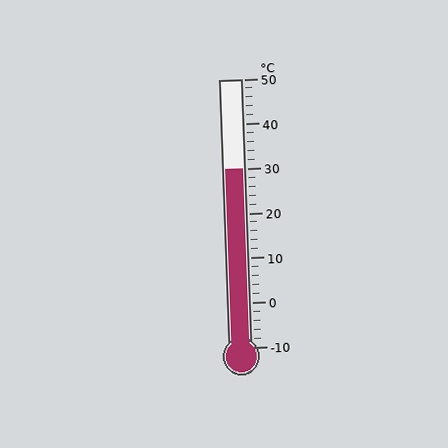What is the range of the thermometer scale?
The thermometer scale ranges from -10°C to 50°C.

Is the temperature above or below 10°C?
The temperature is above 10°C.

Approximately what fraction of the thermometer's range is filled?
The thermometer is filled to approximately 65% of its range.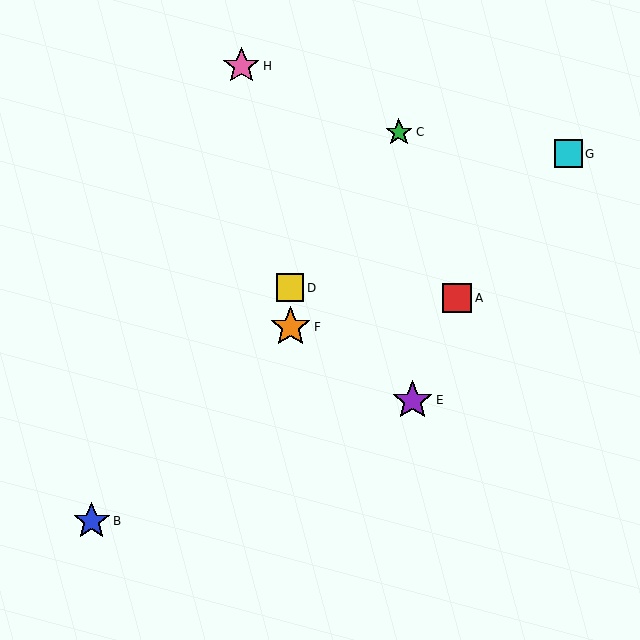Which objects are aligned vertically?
Objects D, F are aligned vertically.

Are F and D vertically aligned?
Yes, both are at x≈290.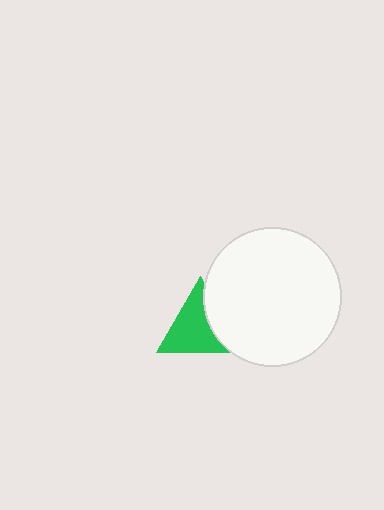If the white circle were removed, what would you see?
You would see the complete green triangle.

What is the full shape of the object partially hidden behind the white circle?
The partially hidden object is a green triangle.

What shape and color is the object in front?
The object in front is a white circle.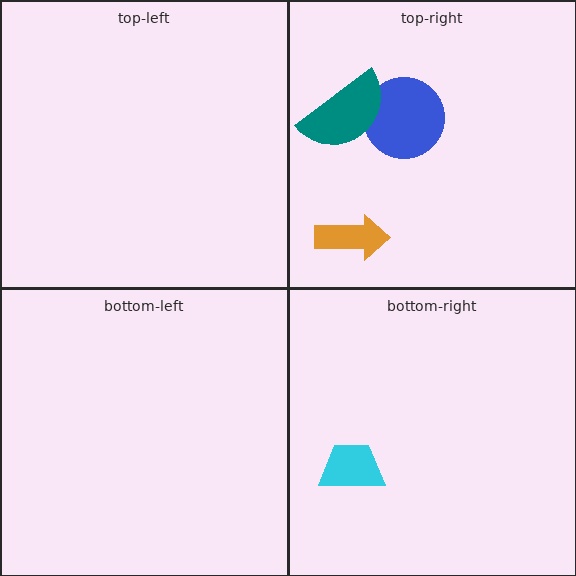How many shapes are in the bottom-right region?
1.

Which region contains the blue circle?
The top-right region.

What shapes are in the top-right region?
The blue circle, the orange arrow, the teal semicircle.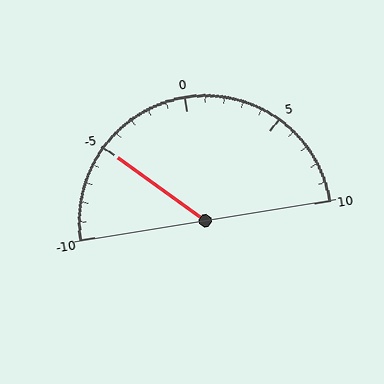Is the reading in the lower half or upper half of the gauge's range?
The reading is in the lower half of the range (-10 to 10).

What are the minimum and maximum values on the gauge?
The gauge ranges from -10 to 10.